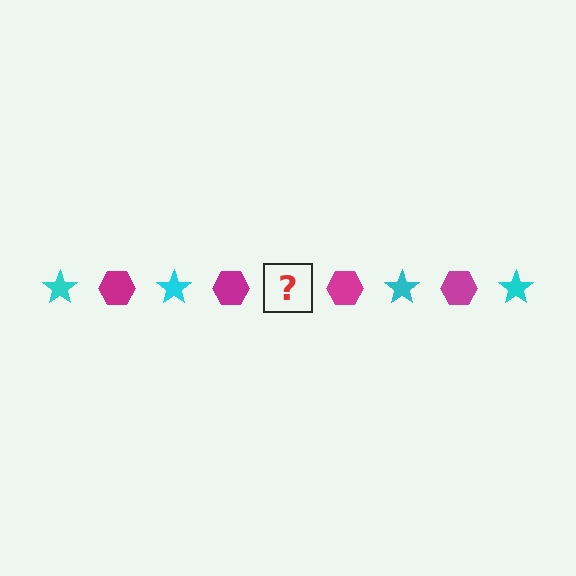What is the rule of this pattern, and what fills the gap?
The rule is that the pattern alternates between cyan star and magenta hexagon. The gap should be filled with a cyan star.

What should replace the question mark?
The question mark should be replaced with a cyan star.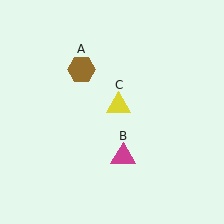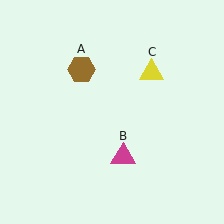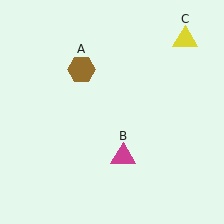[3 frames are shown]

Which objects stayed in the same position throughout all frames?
Brown hexagon (object A) and magenta triangle (object B) remained stationary.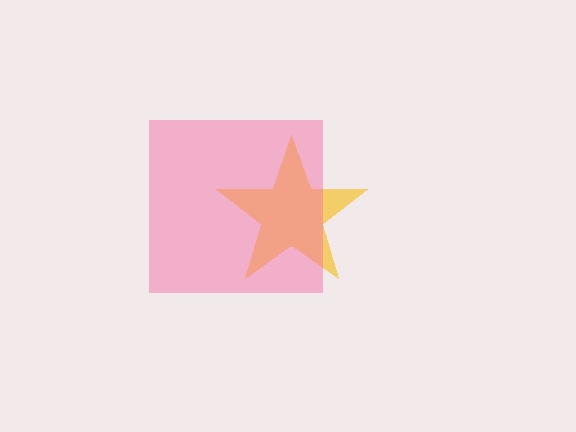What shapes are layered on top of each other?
The layered shapes are: a yellow star, a pink square.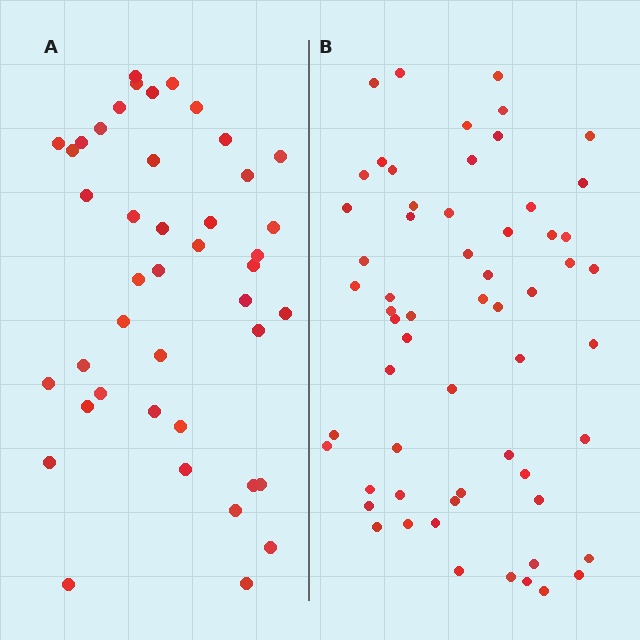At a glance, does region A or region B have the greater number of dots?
Region B (the right region) has more dots.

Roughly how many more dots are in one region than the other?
Region B has approximately 15 more dots than region A.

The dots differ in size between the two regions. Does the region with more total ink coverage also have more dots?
No. Region A has more total ink coverage because its dots are larger, but region B actually contains more individual dots. Total area can be misleading — the number of items is what matters here.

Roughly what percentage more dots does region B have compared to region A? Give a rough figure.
About 40% more.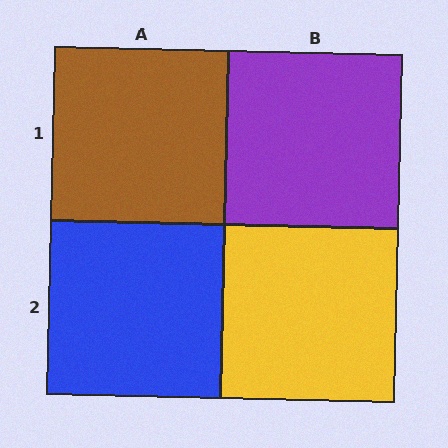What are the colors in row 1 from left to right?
Brown, purple.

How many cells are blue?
1 cell is blue.